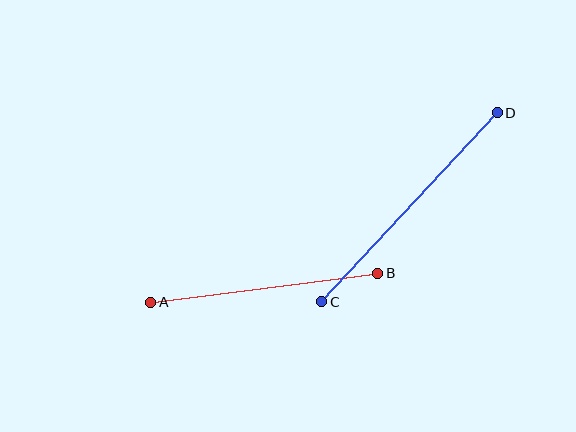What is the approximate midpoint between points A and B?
The midpoint is at approximately (264, 288) pixels.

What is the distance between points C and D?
The distance is approximately 258 pixels.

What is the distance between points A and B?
The distance is approximately 229 pixels.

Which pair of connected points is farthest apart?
Points C and D are farthest apart.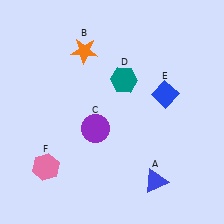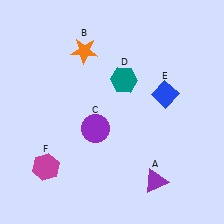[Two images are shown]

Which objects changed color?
A changed from blue to purple. F changed from pink to magenta.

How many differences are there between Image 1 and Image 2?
There are 2 differences between the two images.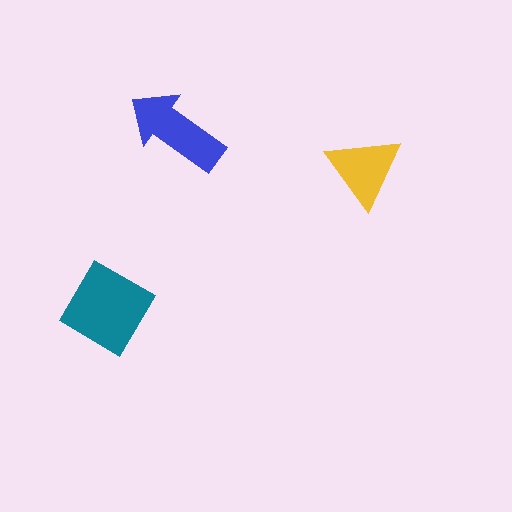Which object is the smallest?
The yellow triangle.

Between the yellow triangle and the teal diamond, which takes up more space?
The teal diamond.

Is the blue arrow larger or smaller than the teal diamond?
Smaller.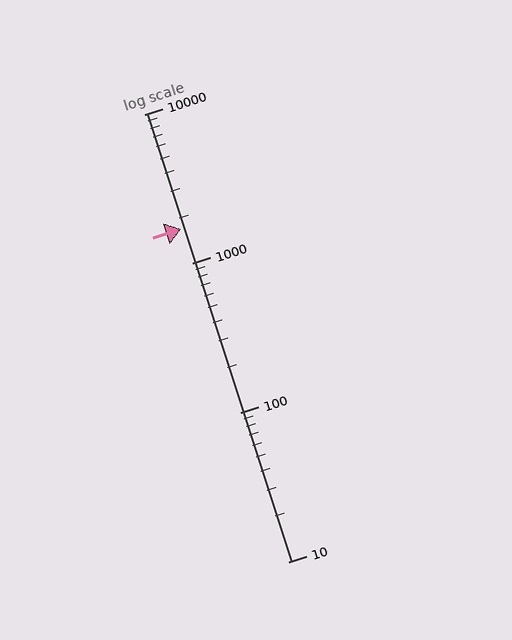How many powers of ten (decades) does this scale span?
The scale spans 3 decades, from 10 to 10000.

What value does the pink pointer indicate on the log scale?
The pointer indicates approximately 1700.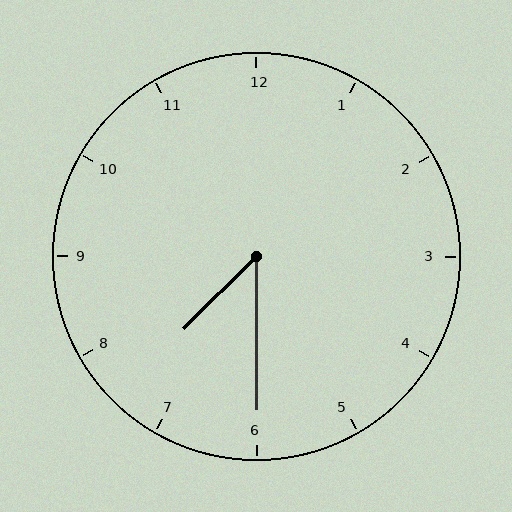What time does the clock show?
7:30.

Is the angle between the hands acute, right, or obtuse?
It is acute.